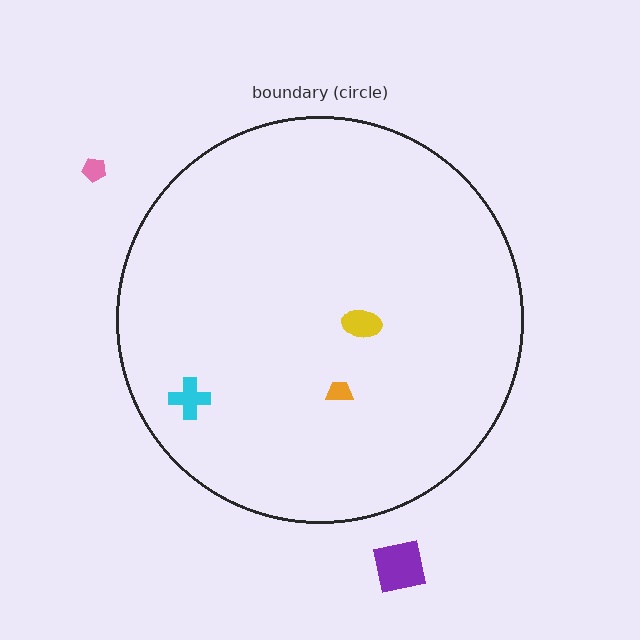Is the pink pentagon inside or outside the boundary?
Outside.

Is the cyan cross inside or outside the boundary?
Inside.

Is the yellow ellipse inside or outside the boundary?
Inside.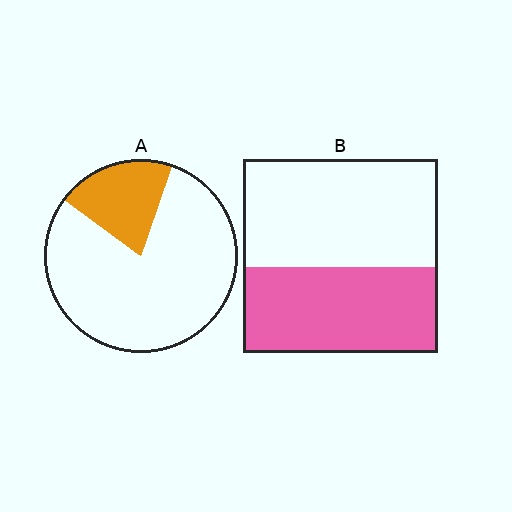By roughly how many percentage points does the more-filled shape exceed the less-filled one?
By roughly 25 percentage points (B over A).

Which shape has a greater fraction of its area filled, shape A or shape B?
Shape B.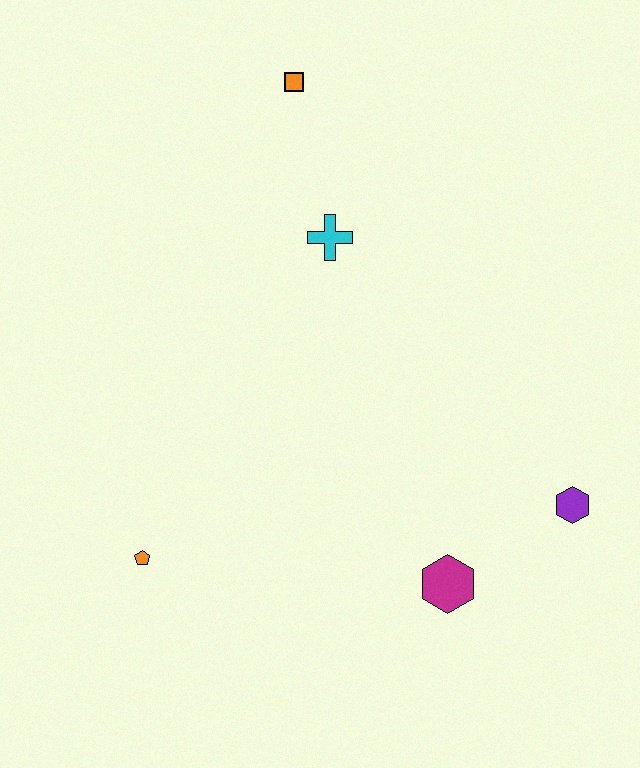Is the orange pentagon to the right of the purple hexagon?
No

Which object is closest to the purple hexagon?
The magenta hexagon is closest to the purple hexagon.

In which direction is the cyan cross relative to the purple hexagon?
The cyan cross is above the purple hexagon.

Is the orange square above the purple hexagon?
Yes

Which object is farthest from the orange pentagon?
The orange square is farthest from the orange pentagon.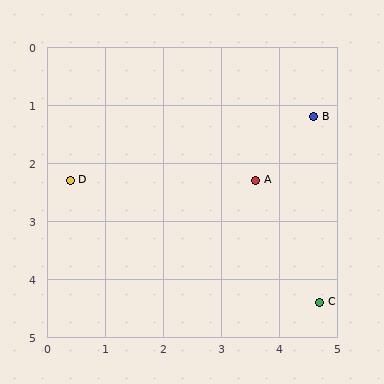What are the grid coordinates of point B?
Point B is at approximately (4.6, 1.2).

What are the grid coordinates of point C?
Point C is at approximately (4.7, 4.4).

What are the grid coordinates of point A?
Point A is at approximately (3.6, 2.3).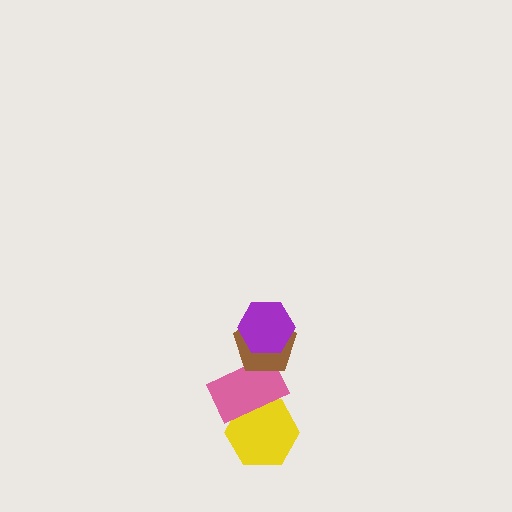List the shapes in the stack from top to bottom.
From top to bottom: the purple hexagon, the brown pentagon, the pink rectangle, the yellow hexagon.